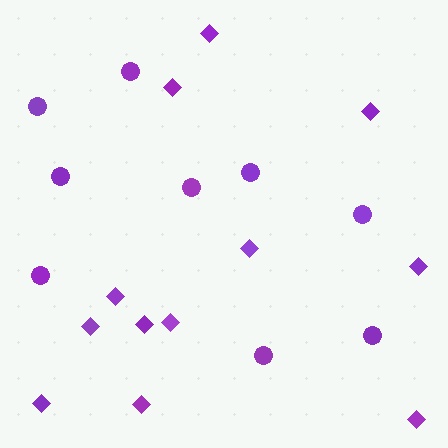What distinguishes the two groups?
There are 2 groups: one group of diamonds (12) and one group of circles (9).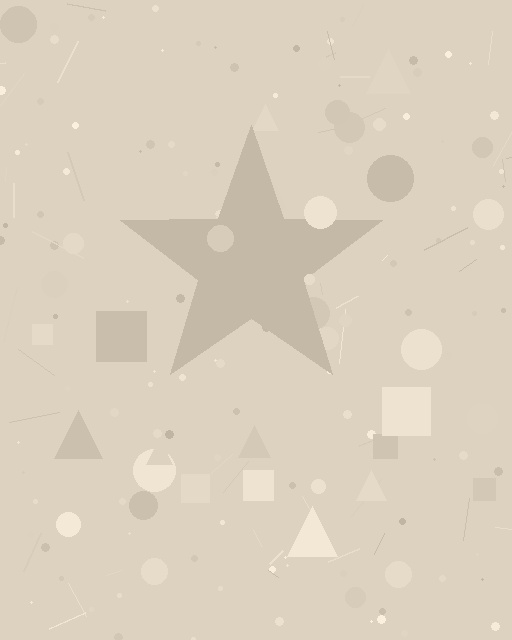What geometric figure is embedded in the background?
A star is embedded in the background.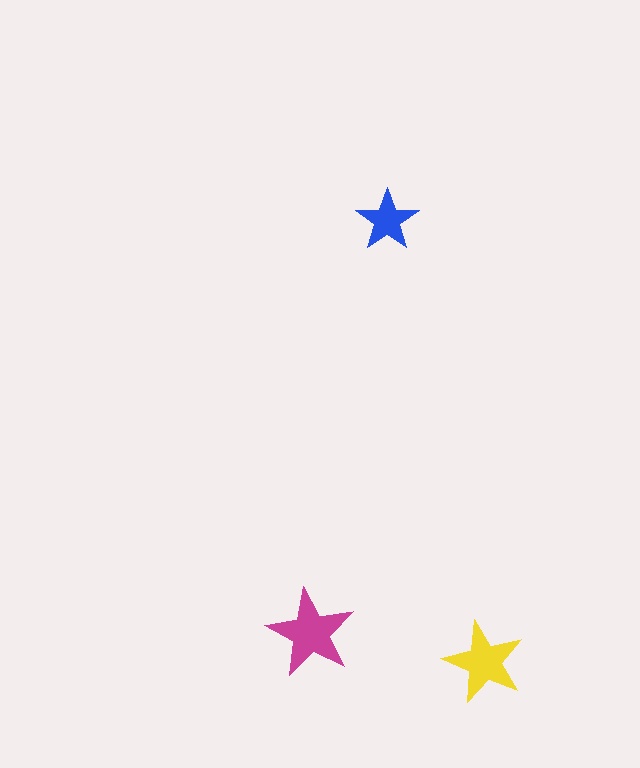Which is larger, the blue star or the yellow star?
The yellow one.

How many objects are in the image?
There are 3 objects in the image.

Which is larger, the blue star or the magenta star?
The magenta one.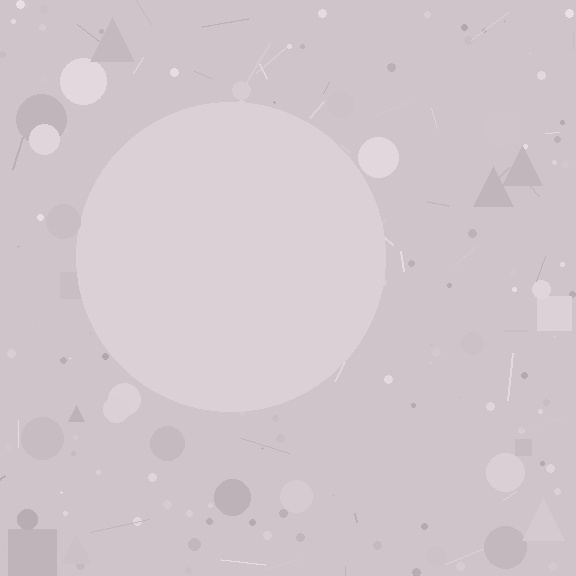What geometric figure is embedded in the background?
A circle is embedded in the background.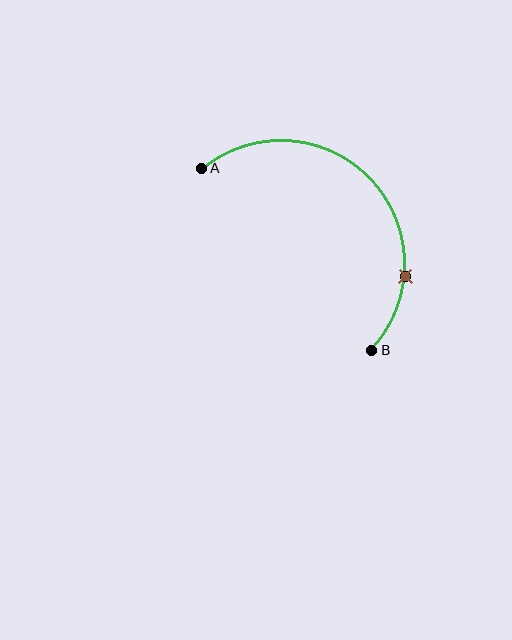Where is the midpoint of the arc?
The arc midpoint is the point on the curve farthest from the straight line joining A and B. It sits above and to the right of that line.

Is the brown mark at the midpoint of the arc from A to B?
No. The brown mark lies on the arc but is closer to endpoint B. The arc midpoint would be at the point on the curve equidistant along the arc from both A and B.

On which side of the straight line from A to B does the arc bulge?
The arc bulges above and to the right of the straight line connecting A and B.